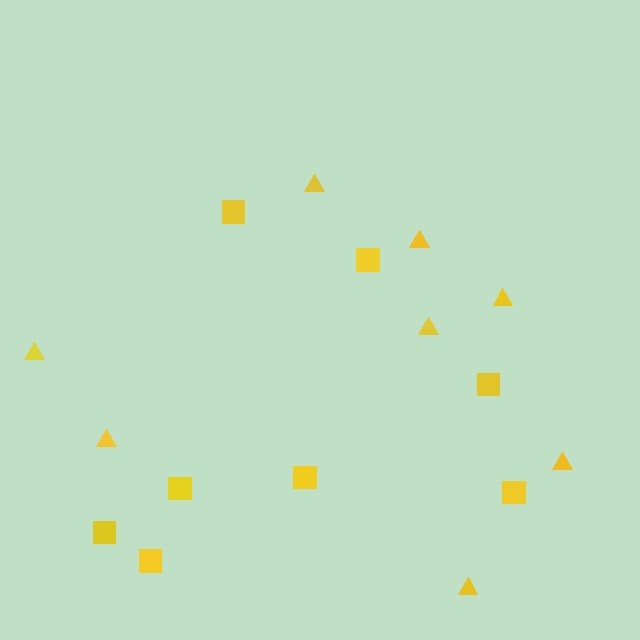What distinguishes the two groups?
There are 2 groups: one group of squares (8) and one group of triangles (8).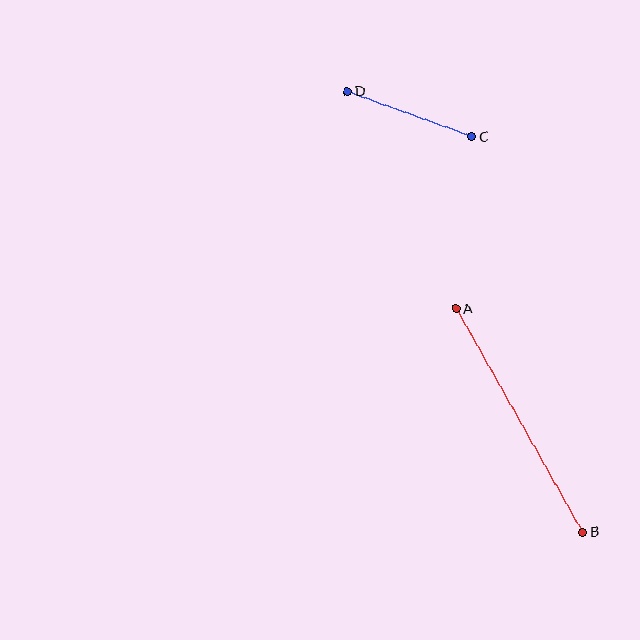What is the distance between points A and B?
The distance is approximately 257 pixels.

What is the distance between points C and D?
The distance is approximately 133 pixels.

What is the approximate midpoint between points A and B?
The midpoint is at approximately (519, 421) pixels.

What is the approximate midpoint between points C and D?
The midpoint is at approximately (410, 114) pixels.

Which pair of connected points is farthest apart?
Points A and B are farthest apart.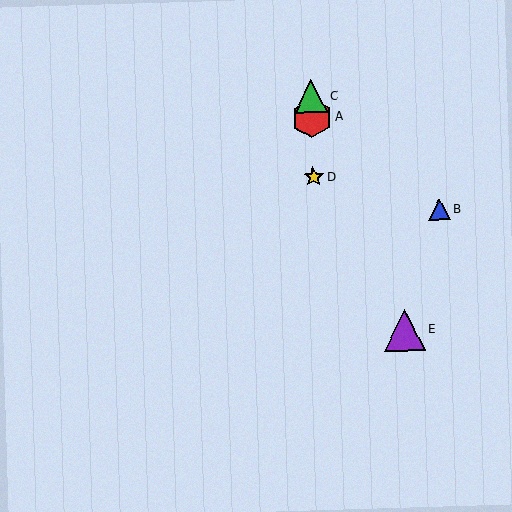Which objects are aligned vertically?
Objects A, C, D are aligned vertically.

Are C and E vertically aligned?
No, C is at x≈311 and E is at x≈404.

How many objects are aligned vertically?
3 objects (A, C, D) are aligned vertically.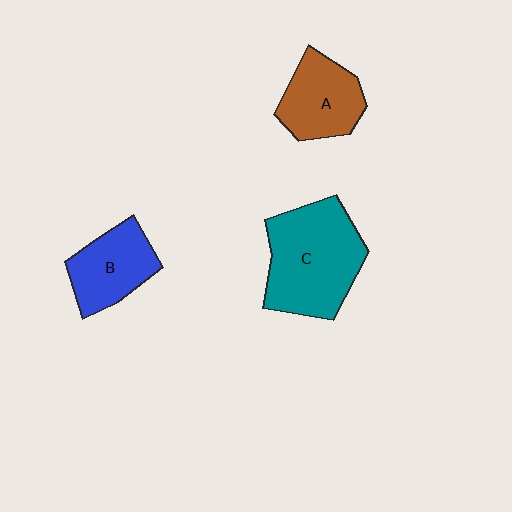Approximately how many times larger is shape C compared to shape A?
Approximately 1.7 times.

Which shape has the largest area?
Shape C (teal).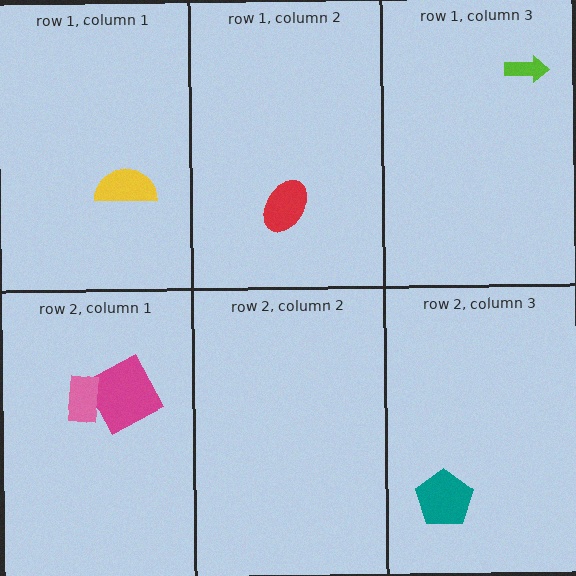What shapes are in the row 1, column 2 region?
The red ellipse.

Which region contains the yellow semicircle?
The row 1, column 1 region.